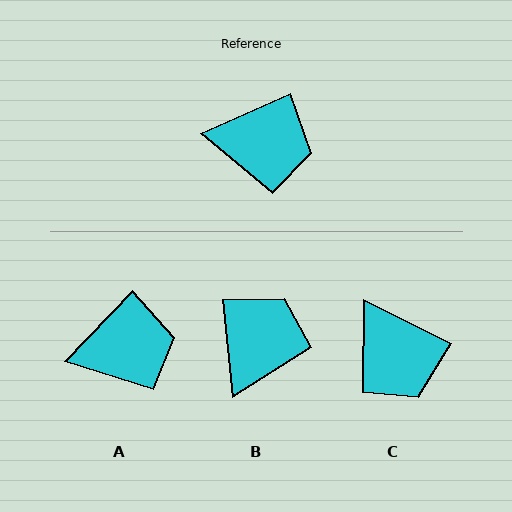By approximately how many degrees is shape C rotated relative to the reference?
Approximately 51 degrees clockwise.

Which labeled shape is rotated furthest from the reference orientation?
B, about 72 degrees away.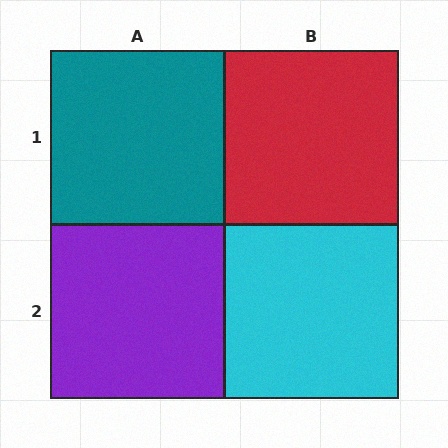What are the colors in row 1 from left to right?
Teal, red.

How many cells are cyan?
1 cell is cyan.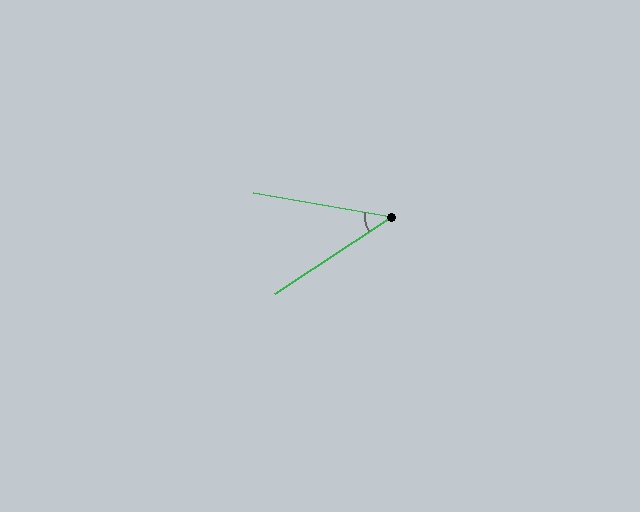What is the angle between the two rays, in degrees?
Approximately 44 degrees.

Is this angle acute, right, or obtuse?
It is acute.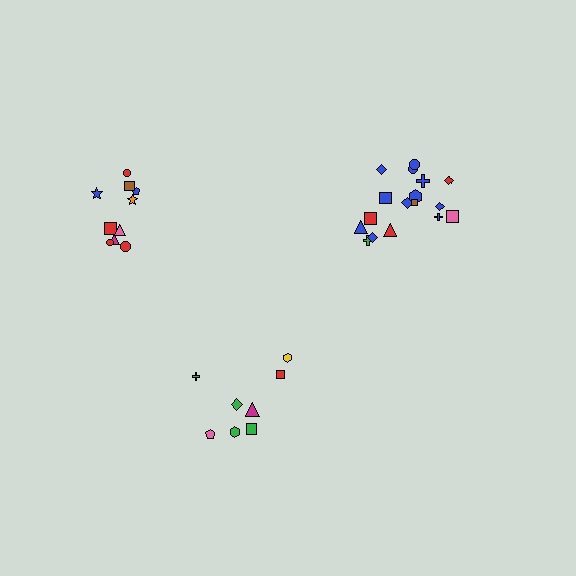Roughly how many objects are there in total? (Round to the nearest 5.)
Roughly 35 objects in total.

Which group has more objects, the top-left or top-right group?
The top-right group.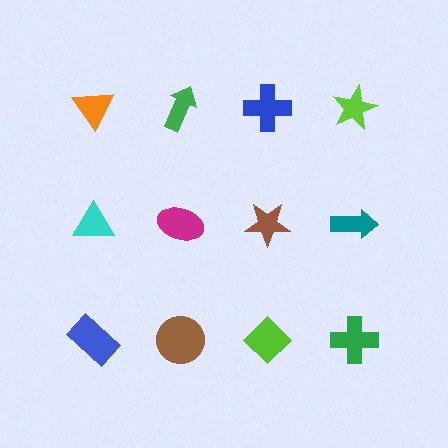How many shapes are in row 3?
4 shapes.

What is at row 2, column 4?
A teal arrow.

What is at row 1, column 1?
An orange triangle.